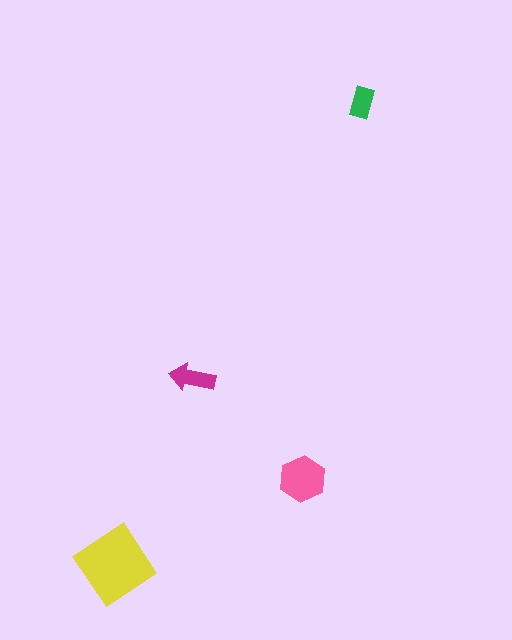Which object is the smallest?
The green rectangle.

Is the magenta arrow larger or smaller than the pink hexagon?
Smaller.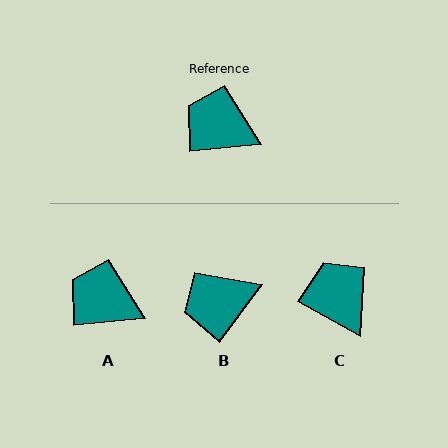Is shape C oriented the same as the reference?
No, it is off by about 35 degrees.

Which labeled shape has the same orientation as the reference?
A.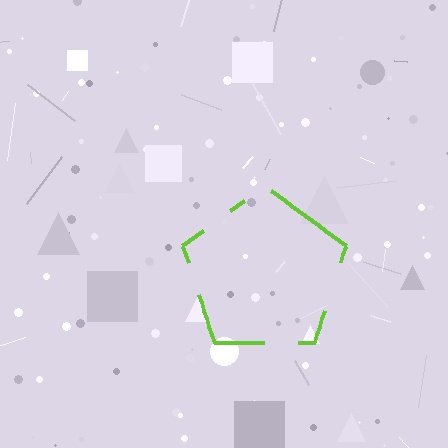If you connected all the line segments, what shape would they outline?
They would outline a pentagon.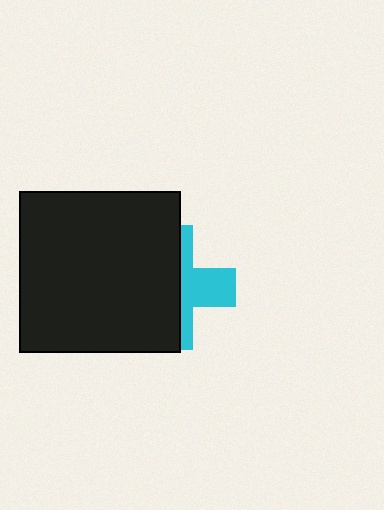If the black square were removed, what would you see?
You would see the complete cyan cross.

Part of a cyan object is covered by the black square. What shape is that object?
It is a cross.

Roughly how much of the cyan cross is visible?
A small part of it is visible (roughly 38%).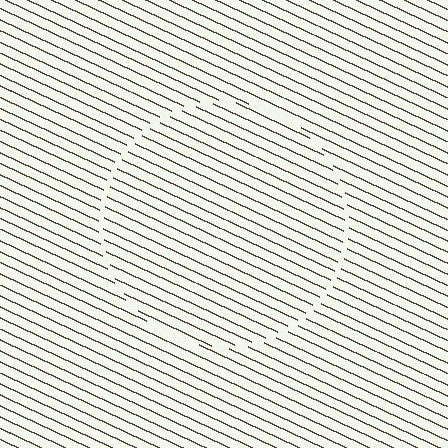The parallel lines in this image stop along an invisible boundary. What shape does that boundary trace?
An illusory circle. The interior of the shape contains the same grating, shifted by half a period — the contour is defined by the phase discontinuity where line-ends from the inner and outer gratings abut.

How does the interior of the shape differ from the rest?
The interior of the shape contains the same grating, shifted by half a period — the contour is defined by the phase discontinuity where line-ends from the inner and outer gratings abut.